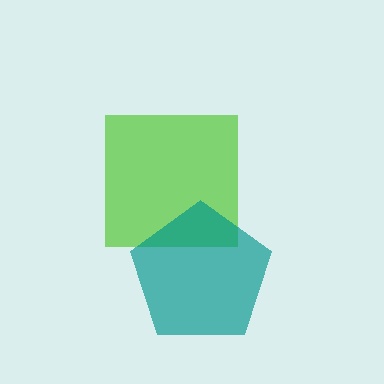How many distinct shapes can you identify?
There are 2 distinct shapes: a lime square, a teal pentagon.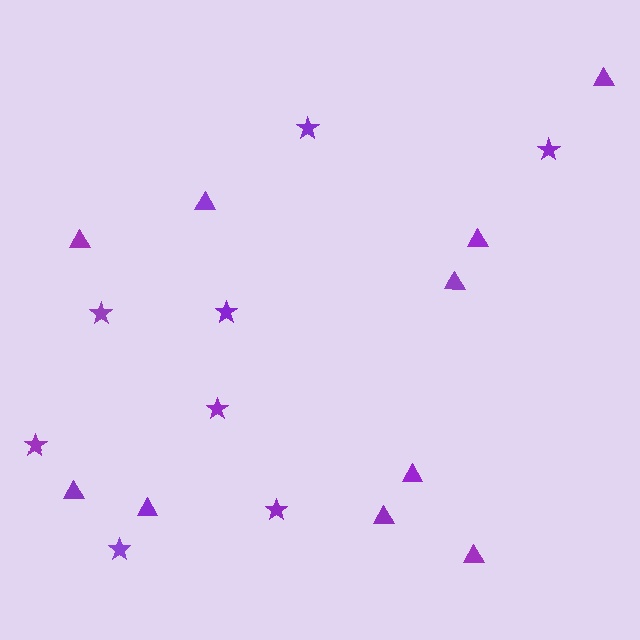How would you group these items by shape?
There are 2 groups: one group of stars (8) and one group of triangles (10).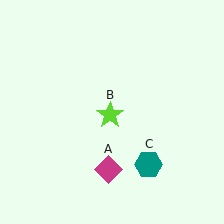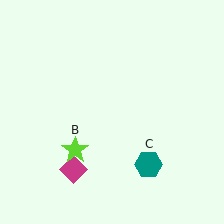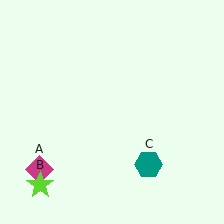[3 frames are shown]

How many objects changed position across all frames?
2 objects changed position: magenta diamond (object A), lime star (object B).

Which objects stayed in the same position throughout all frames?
Teal hexagon (object C) remained stationary.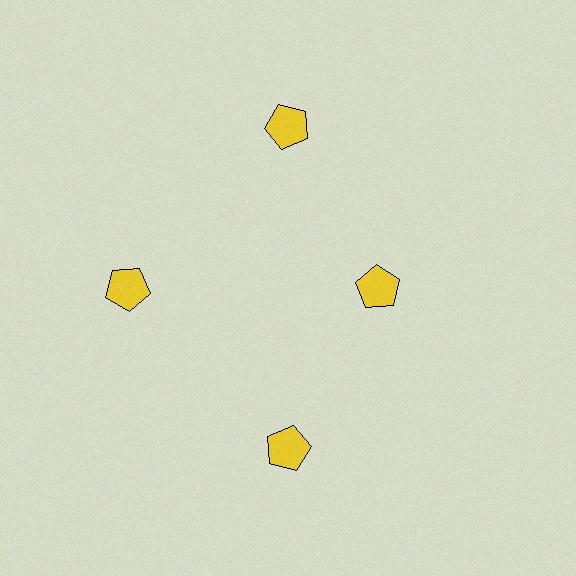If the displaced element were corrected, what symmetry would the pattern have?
It would have 4-fold rotational symmetry — the pattern would map onto itself every 90 degrees.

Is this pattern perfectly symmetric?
No. The 4 yellow pentagons are arranged in a ring, but one element near the 3 o'clock position is pulled inward toward the center, breaking the 4-fold rotational symmetry.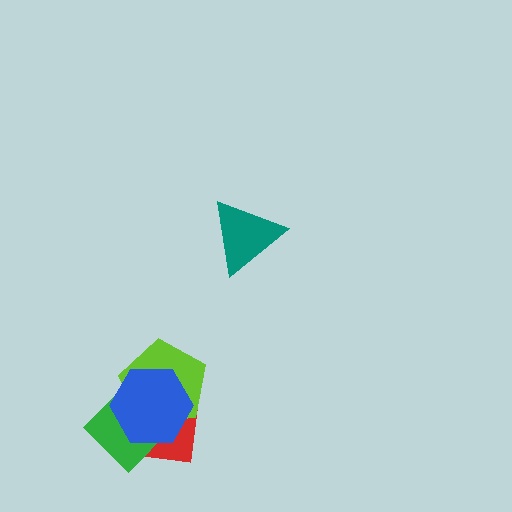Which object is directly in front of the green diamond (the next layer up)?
The lime pentagon is directly in front of the green diamond.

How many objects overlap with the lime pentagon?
3 objects overlap with the lime pentagon.